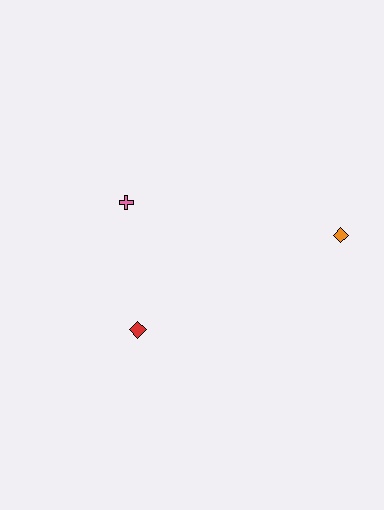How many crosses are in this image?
There is 1 cross.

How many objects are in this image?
There are 3 objects.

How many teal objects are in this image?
There are no teal objects.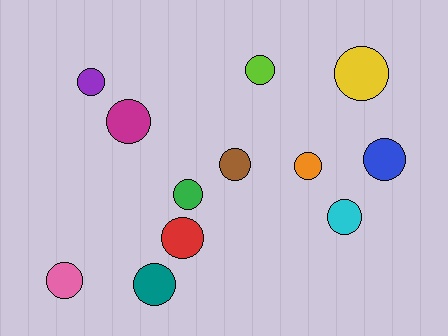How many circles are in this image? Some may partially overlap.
There are 12 circles.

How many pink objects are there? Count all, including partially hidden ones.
There is 1 pink object.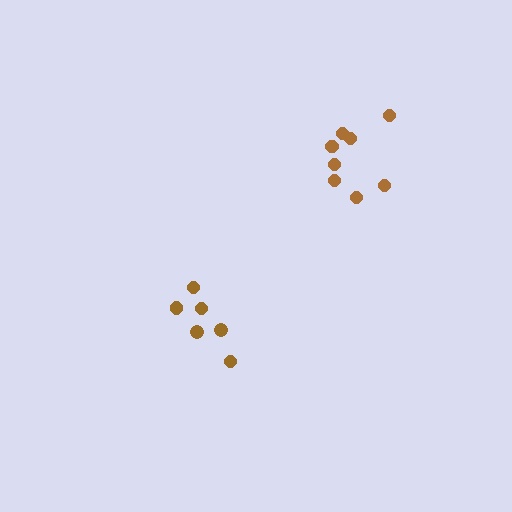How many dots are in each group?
Group 1: 8 dots, Group 2: 6 dots (14 total).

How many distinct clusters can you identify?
There are 2 distinct clusters.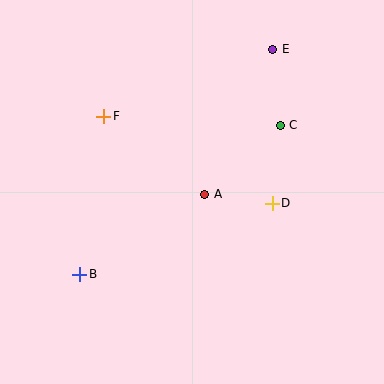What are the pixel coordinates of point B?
Point B is at (80, 274).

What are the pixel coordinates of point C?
Point C is at (280, 125).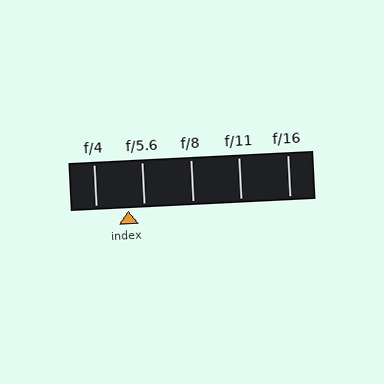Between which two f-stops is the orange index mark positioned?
The index mark is between f/4 and f/5.6.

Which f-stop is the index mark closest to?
The index mark is closest to f/5.6.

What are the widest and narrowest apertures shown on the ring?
The widest aperture shown is f/4 and the narrowest is f/16.